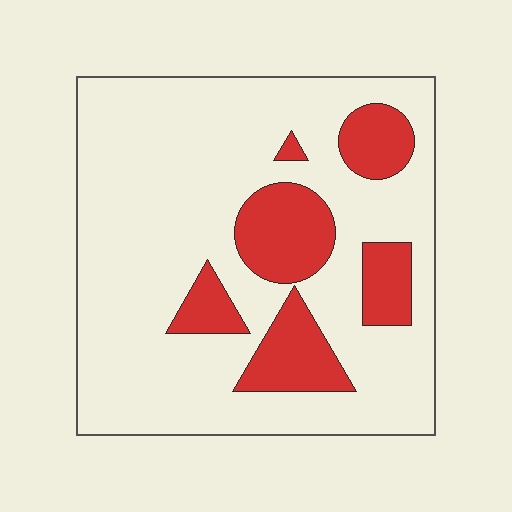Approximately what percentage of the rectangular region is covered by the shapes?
Approximately 20%.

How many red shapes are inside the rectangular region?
6.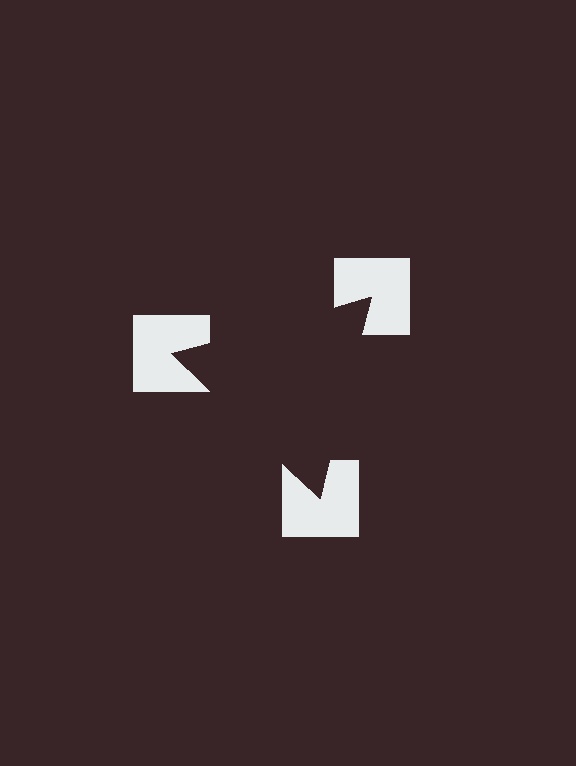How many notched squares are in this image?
There are 3 — one at each vertex of the illusory triangle.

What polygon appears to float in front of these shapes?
An illusory triangle — its edges are inferred from the aligned wedge cuts in the notched squares, not physically drawn.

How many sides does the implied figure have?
3 sides.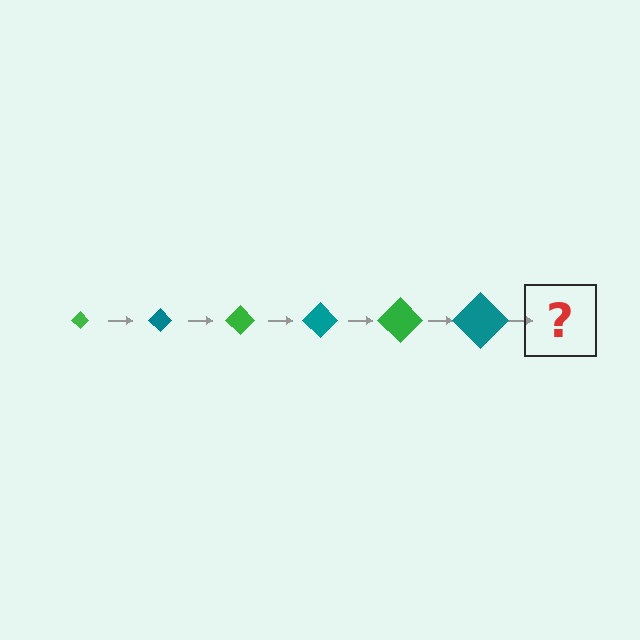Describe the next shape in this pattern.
It should be a green diamond, larger than the previous one.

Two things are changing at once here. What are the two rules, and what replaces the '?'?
The two rules are that the diamond grows larger each step and the color cycles through green and teal. The '?' should be a green diamond, larger than the previous one.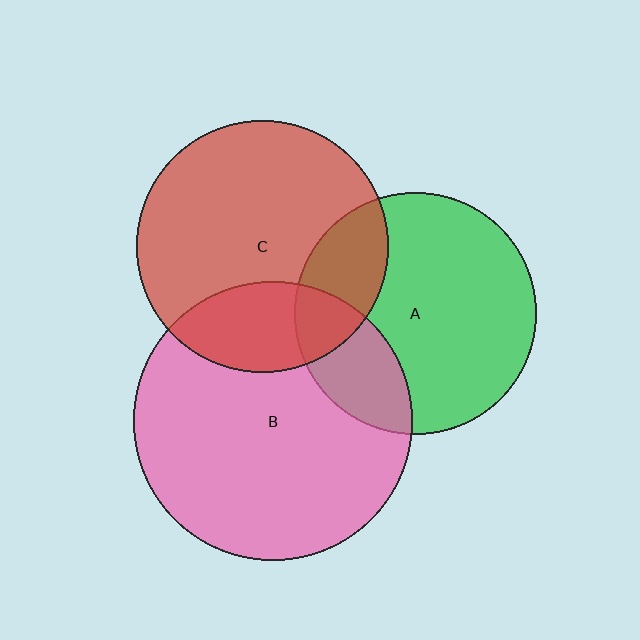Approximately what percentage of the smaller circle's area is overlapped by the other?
Approximately 25%.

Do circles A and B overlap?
Yes.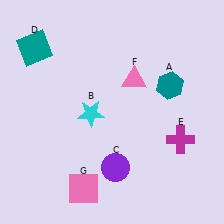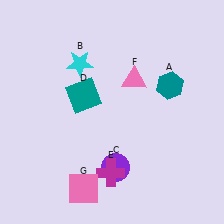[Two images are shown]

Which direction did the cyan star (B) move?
The cyan star (B) moved up.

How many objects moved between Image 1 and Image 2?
3 objects moved between the two images.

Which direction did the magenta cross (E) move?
The magenta cross (E) moved left.